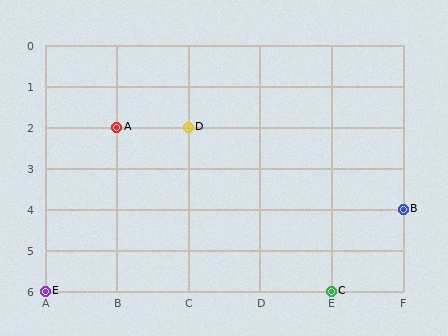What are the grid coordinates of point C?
Point C is at grid coordinates (E, 6).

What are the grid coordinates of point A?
Point A is at grid coordinates (B, 2).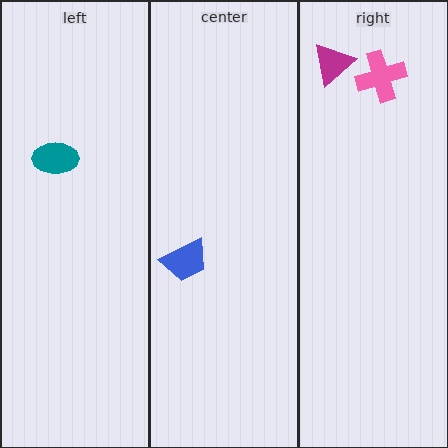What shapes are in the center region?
The blue trapezoid.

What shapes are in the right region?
The pink cross, the magenta triangle.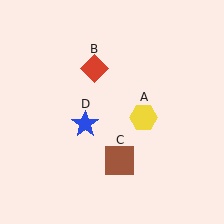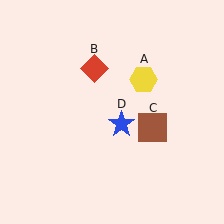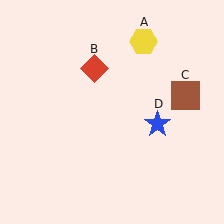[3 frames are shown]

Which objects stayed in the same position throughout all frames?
Red diamond (object B) remained stationary.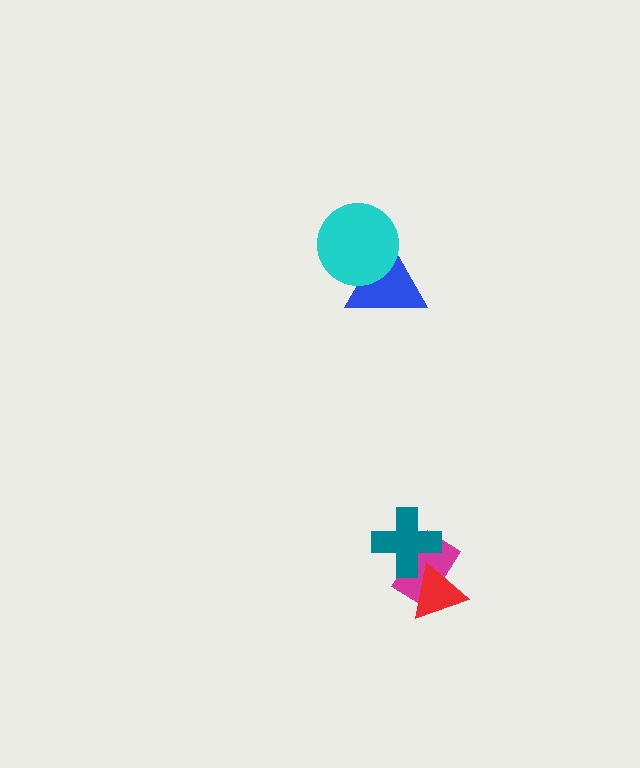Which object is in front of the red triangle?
The teal cross is in front of the red triangle.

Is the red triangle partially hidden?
Yes, it is partially covered by another shape.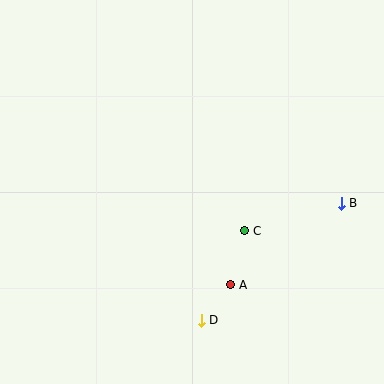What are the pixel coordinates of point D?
Point D is at (201, 320).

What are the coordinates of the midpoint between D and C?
The midpoint between D and C is at (223, 276).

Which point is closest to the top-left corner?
Point C is closest to the top-left corner.